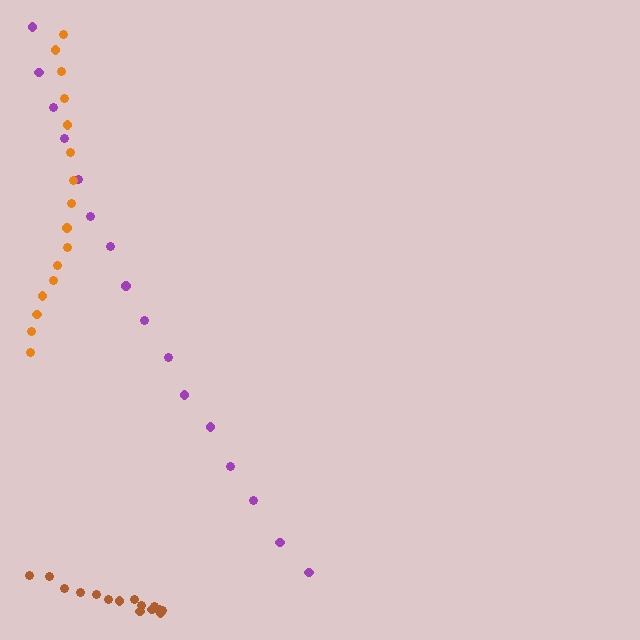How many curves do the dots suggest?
There are 3 distinct paths.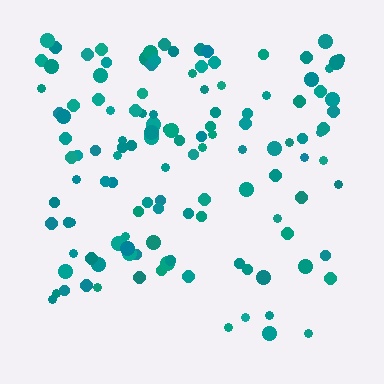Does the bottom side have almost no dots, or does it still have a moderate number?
Still a moderate number, just noticeably fewer than the top.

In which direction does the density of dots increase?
From bottom to top, with the top side densest.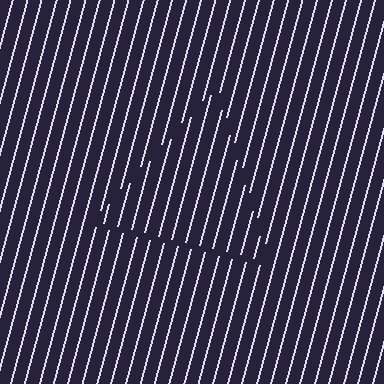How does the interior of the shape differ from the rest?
The interior of the shape contains the same grating, shifted by half a period — the contour is defined by the phase discontinuity where line-ends from the inner and outer gratings abut.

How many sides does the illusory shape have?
3 sides — the line-ends trace a triangle.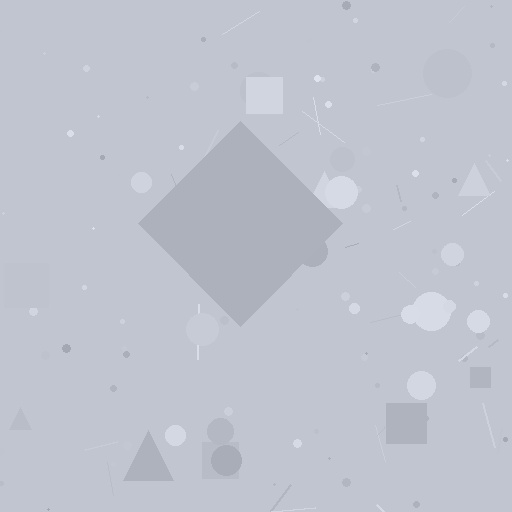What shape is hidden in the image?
A diamond is hidden in the image.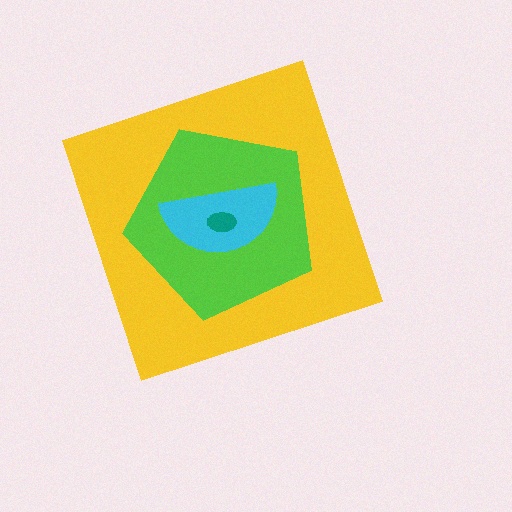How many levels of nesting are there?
4.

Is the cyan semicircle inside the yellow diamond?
Yes.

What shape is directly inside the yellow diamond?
The lime pentagon.